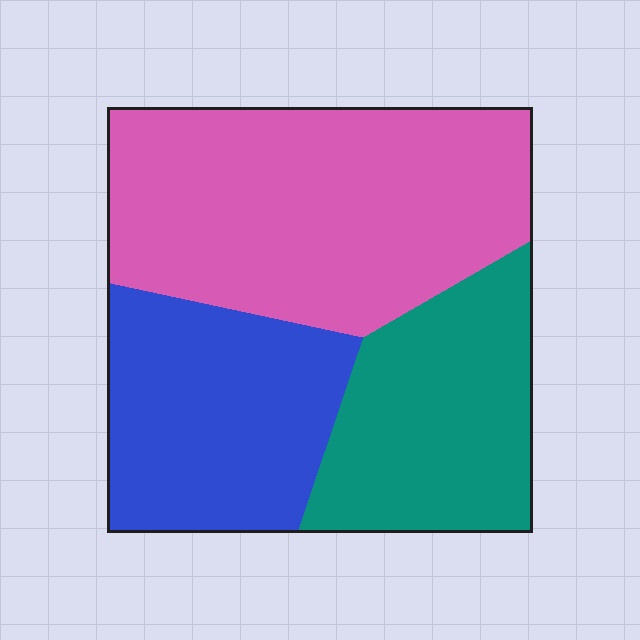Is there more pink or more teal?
Pink.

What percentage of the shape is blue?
Blue takes up about one quarter (1/4) of the shape.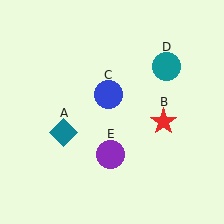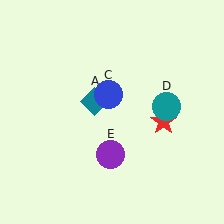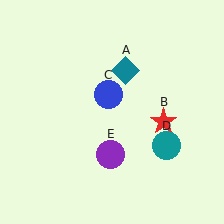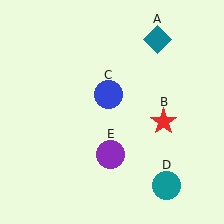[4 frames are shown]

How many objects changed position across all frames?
2 objects changed position: teal diamond (object A), teal circle (object D).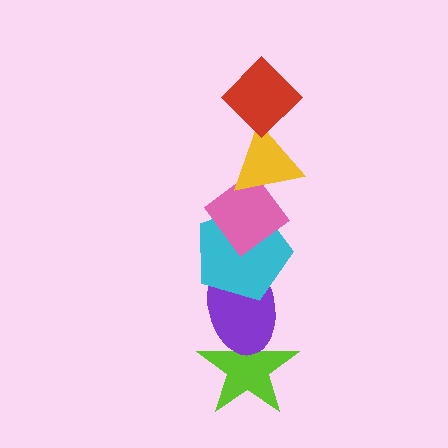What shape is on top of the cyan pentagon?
The pink diamond is on top of the cyan pentagon.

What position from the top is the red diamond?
The red diamond is 1st from the top.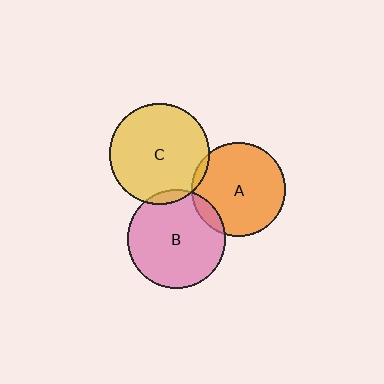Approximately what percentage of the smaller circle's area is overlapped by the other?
Approximately 5%.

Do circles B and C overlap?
Yes.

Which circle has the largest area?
Circle C (yellow).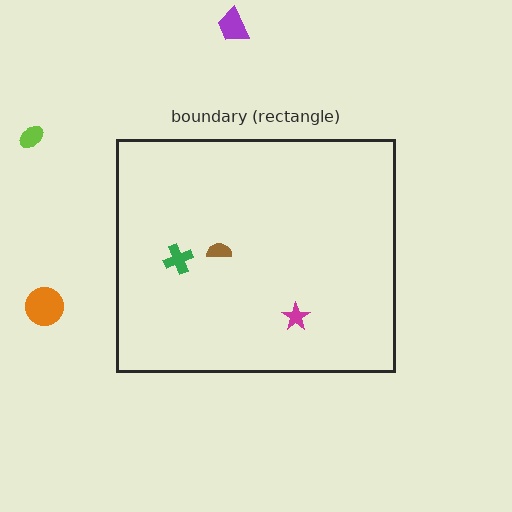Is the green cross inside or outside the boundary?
Inside.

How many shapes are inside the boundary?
3 inside, 3 outside.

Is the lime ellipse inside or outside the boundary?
Outside.